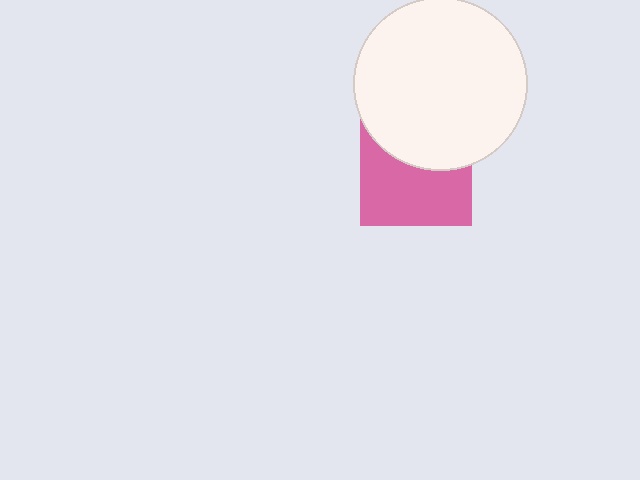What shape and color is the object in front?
The object in front is a white circle.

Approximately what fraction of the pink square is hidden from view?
Roughly 40% of the pink square is hidden behind the white circle.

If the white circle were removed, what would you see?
You would see the complete pink square.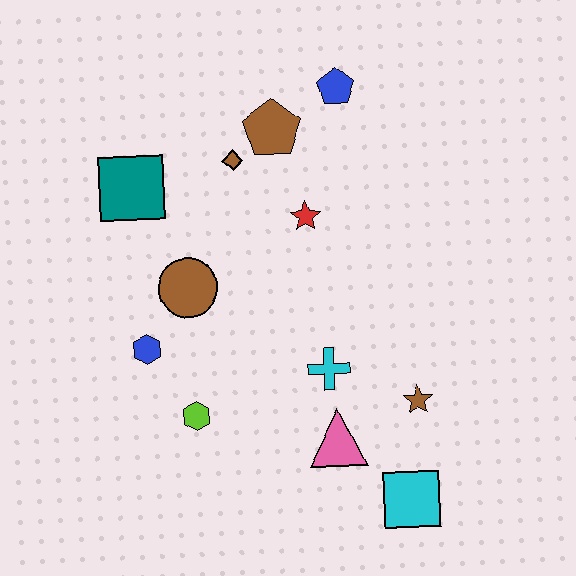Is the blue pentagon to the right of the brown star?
No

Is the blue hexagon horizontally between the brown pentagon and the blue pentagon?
No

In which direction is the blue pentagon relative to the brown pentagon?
The blue pentagon is to the right of the brown pentagon.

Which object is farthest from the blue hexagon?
The blue pentagon is farthest from the blue hexagon.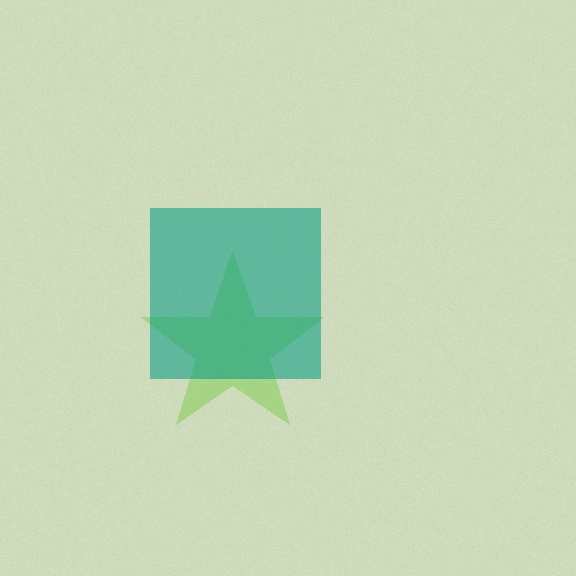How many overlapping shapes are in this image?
There are 2 overlapping shapes in the image.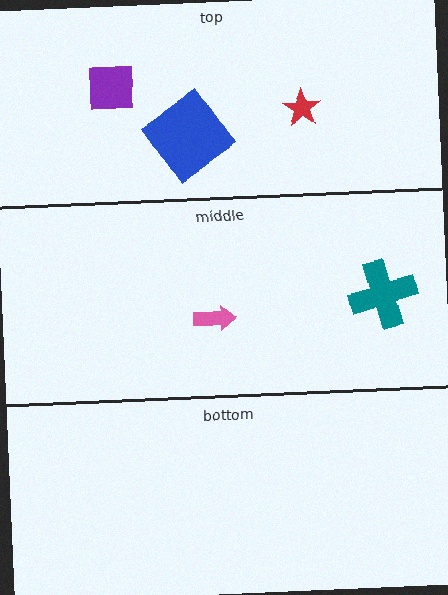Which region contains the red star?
The top region.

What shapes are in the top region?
The red star, the purple square, the blue diamond.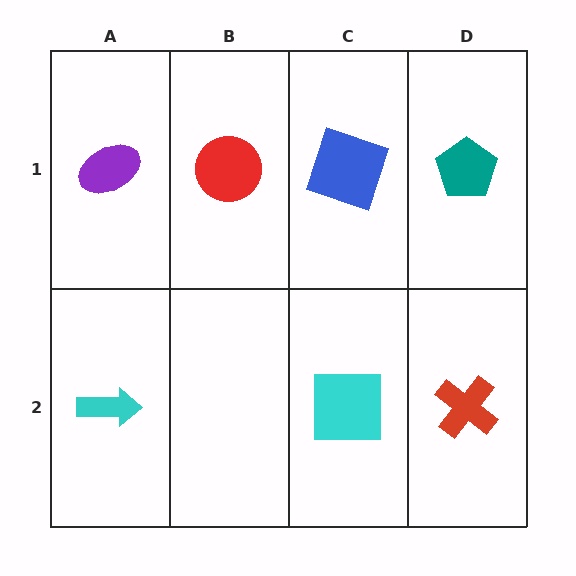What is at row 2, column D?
A red cross.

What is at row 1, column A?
A purple ellipse.